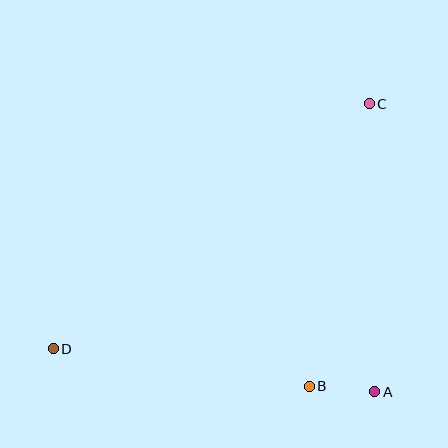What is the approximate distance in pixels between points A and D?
The distance between A and D is approximately 324 pixels.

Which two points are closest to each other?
Points A and B are closest to each other.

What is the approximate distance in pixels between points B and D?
The distance between B and D is approximately 258 pixels.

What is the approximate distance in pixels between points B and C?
The distance between B and C is approximately 289 pixels.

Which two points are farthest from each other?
Points C and D are farthest from each other.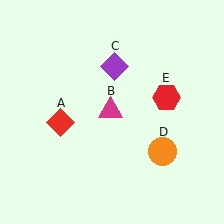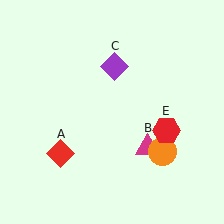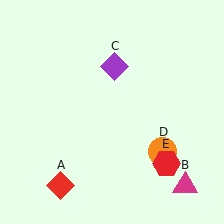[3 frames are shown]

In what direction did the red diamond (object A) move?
The red diamond (object A) moved down.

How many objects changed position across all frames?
3 objects changed position: red diamond (object A), magenta triangle (object B), red hexagon (object E).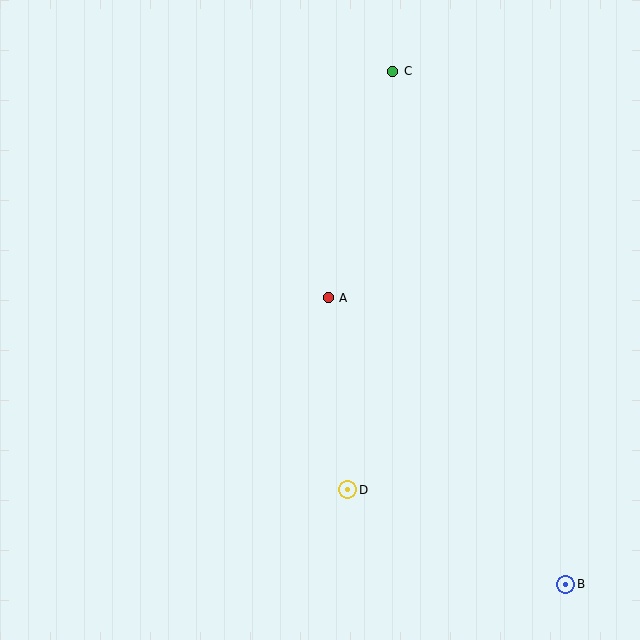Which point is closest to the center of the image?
Point A at (328, 298) is closest to the center.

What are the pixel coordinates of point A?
Point A is at (328, 298).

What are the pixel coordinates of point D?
Point D is at (348, 490).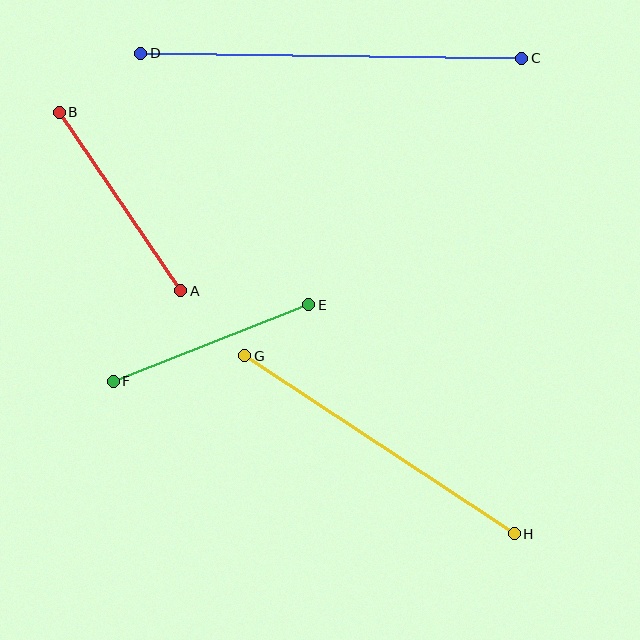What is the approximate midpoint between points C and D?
The midpoint is at approximately (331, 56) pixels.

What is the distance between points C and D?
The distance is approximately 381 pixels.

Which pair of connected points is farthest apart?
Points C and D are farthest apart.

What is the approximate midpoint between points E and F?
The midpoint is at approximately (211, 343) pixels.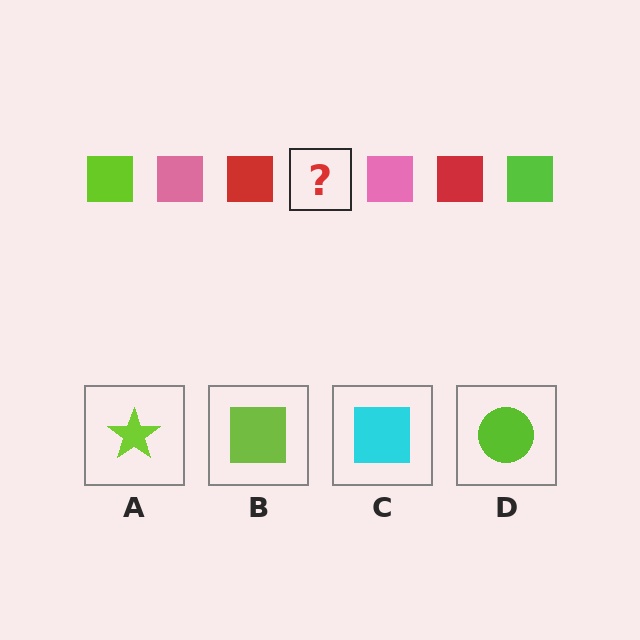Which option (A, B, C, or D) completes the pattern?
B.